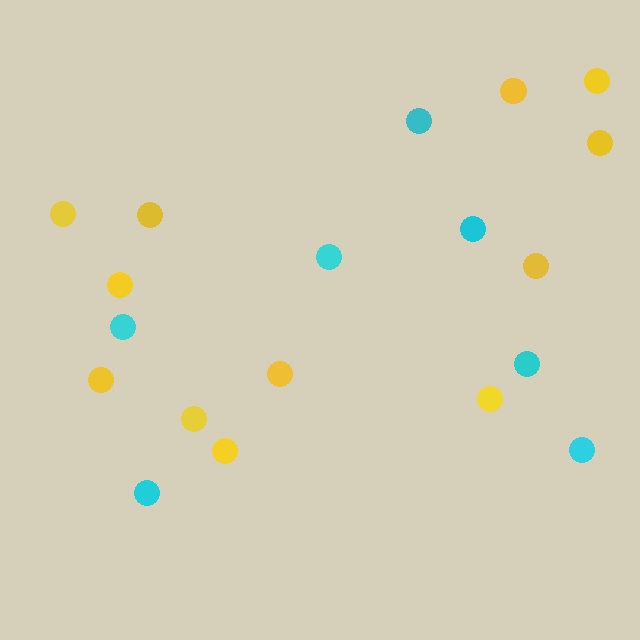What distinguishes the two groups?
There are 2 groups: one group of cyan circles (7) and one group of yellow circles (12).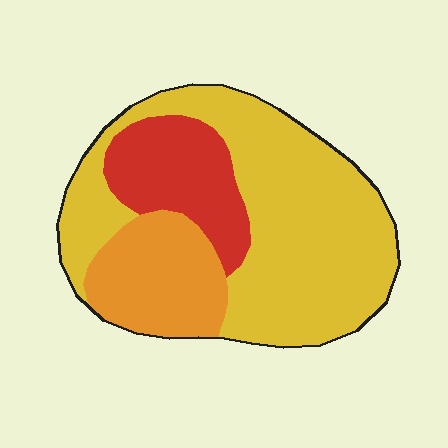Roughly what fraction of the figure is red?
Red takes up about one fifth (1/5) of the figure.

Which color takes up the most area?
Yellow, at roughly 60%.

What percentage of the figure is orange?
Orange takes up about one fifth (1/5) of the figure.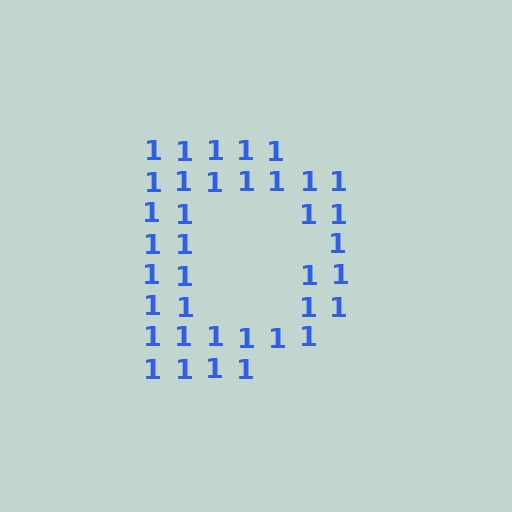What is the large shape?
The large shape is the letter D.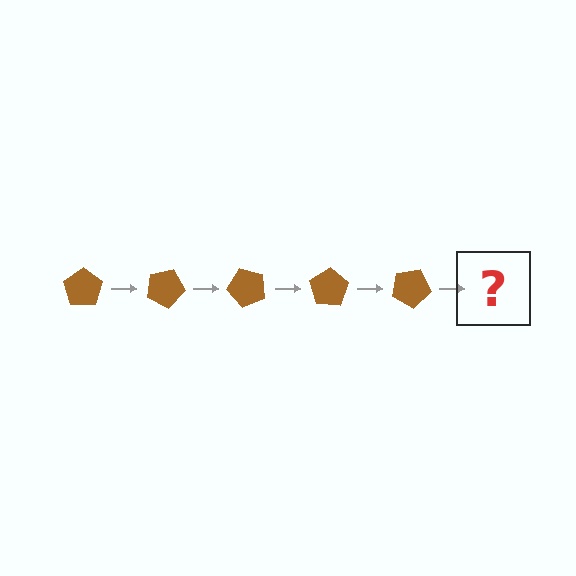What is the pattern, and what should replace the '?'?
The pattern is that the pentagon rotates 25 degrees each step. The '?' should be a brown pentagon rotated 125 degrees.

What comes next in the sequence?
The next element should be a brown pentagon rotated 125 degrees.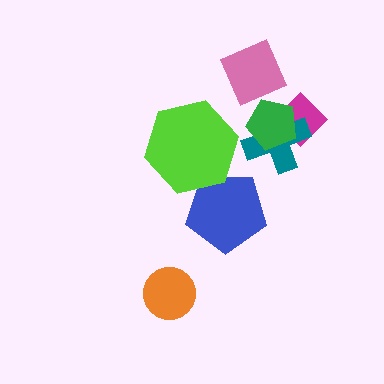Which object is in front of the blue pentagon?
The lime hexagon is in front of the blue pentagon.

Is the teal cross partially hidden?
Yes, it is partially covered by another shape.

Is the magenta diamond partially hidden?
Yes, it is partially covered by another shape.